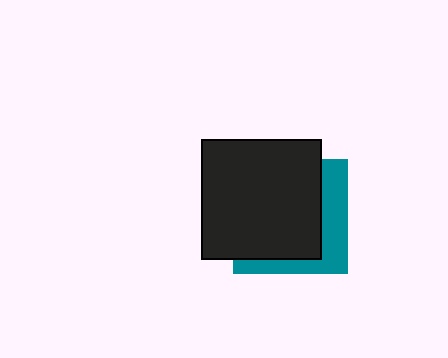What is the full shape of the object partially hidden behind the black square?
The partially hidden object is a teal square.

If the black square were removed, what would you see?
You would see the complete teal square.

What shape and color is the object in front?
The object in front is a black square.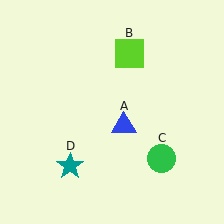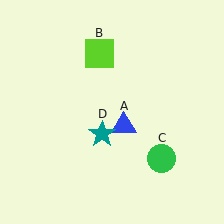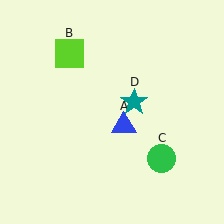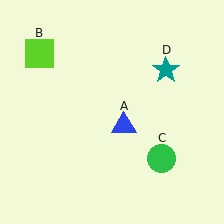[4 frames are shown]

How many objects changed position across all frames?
2 objects changed position: lime square (object B), teal star (object D).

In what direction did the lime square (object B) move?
The lime square (object B) moved left.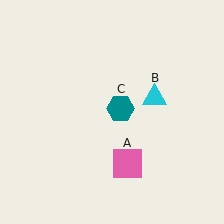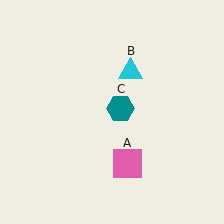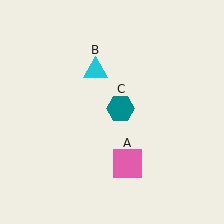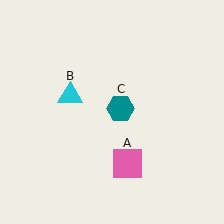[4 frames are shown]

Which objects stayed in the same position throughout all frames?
Pink square (object A) and teal hexagon (object C) remained stationary.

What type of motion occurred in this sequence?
The cyan triangle (object B) rotated counterclockwise around the center of the scene.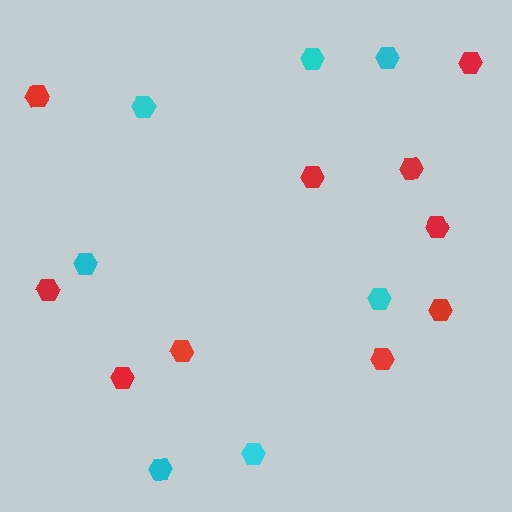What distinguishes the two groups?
There are 2 groups: one group of red hexagons (10) and one group of cyan hexagons (7).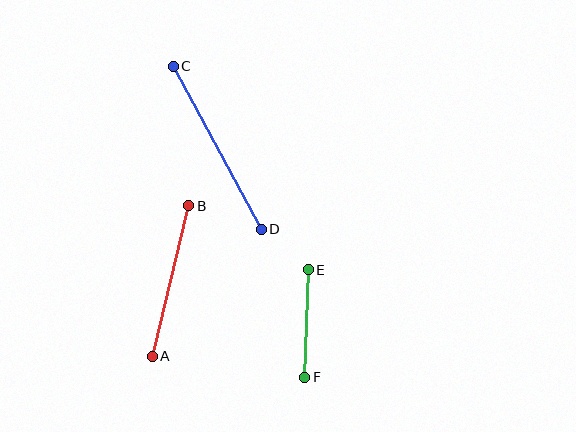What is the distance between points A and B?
The distance is approximately 155 pixels.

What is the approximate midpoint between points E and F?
The midpoint is at approximately (306, 324) pixels.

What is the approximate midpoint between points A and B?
The midpoint is at approximately (170, 281) pixels.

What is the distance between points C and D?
The distance is approximately 185 pixels.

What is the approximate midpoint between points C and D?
The midpoint is at approximately (217, 148) pixels.